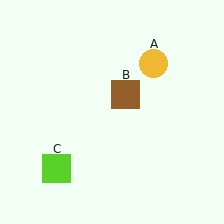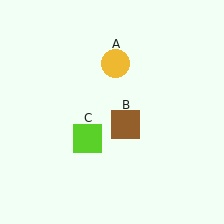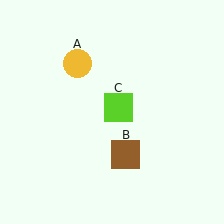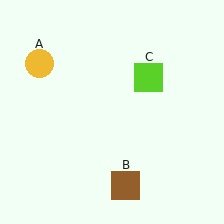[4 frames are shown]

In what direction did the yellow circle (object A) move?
The yellow circle (object A) moved left.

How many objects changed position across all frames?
3 objects changed position: yellow circle (object A), brown square (object B), lime square (object C).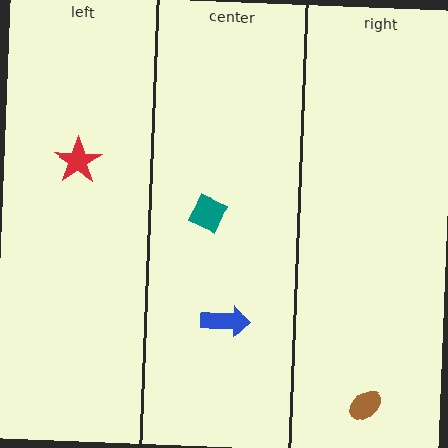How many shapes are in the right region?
1.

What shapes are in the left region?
The red star.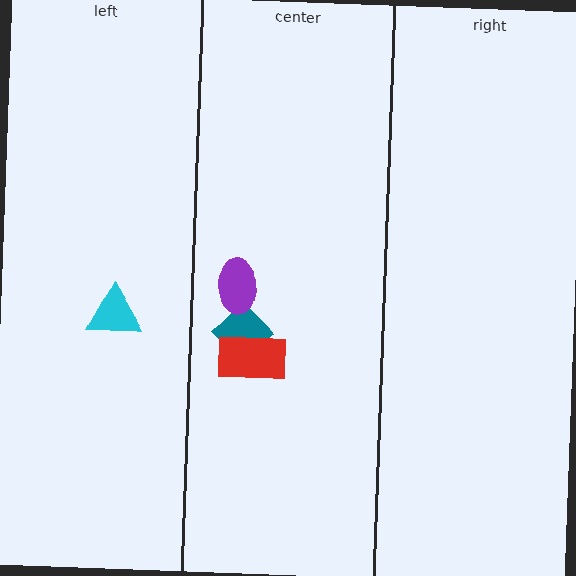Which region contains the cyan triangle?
The left region.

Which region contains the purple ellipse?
The center region.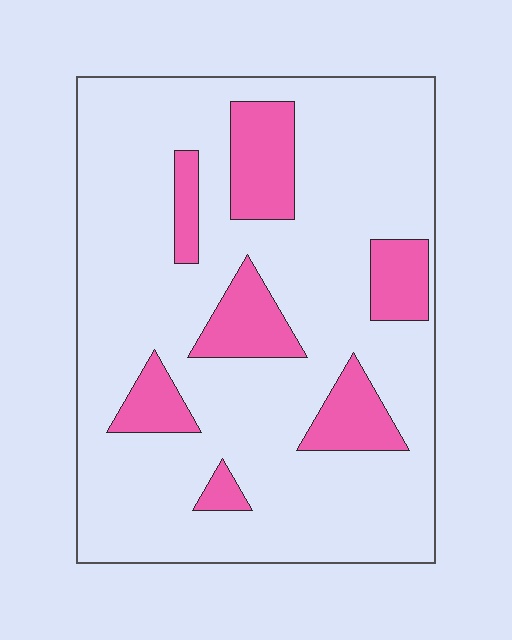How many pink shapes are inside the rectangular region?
7.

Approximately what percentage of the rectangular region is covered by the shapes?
Approximately 20%.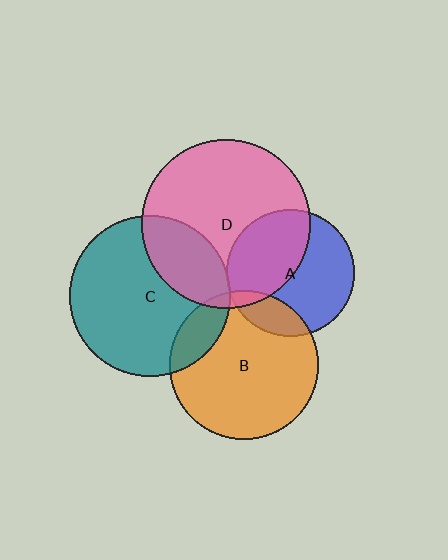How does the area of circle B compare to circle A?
Approximately 1.4 times.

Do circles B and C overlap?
Yes.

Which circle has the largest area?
Circle D (pink).